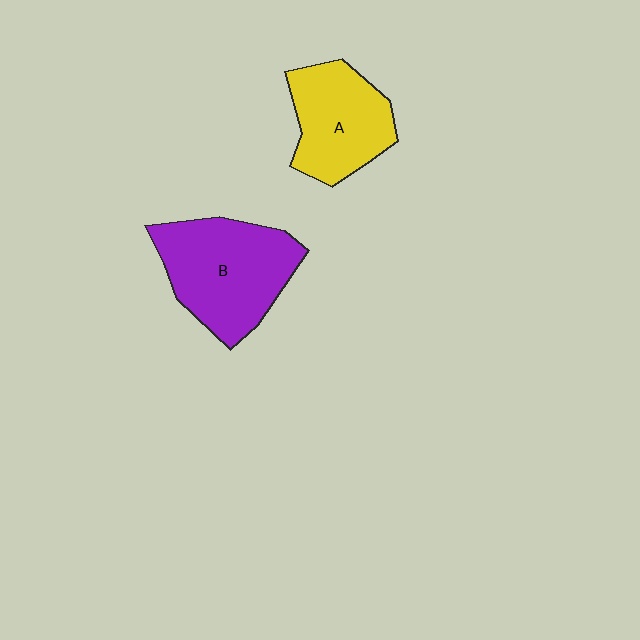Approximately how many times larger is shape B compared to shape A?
Approximately 1.3 times.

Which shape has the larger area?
Shape B (purple).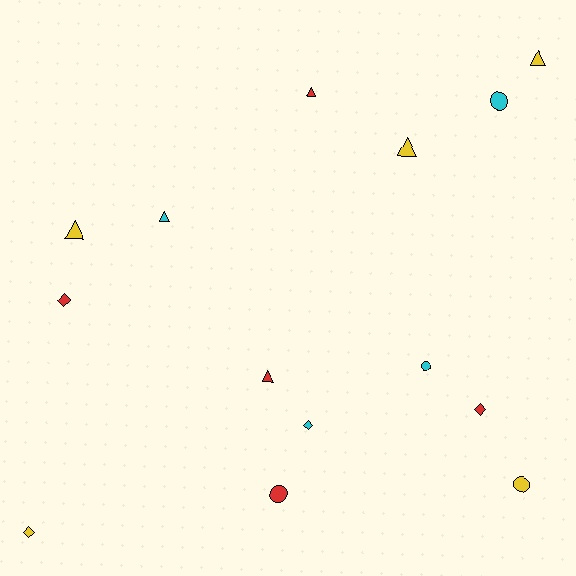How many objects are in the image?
There are 14 objects.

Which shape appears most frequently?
Triangle, with 6 objects.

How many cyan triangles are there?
There is 1 cyan triangle.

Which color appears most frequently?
Yellow, with 5 objects.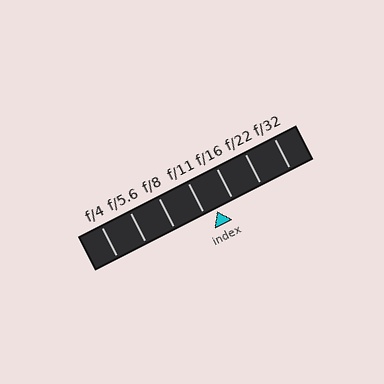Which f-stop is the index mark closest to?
The index mark is closest to f/11.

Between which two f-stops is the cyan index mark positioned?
The index mark is between f/11 and f/16.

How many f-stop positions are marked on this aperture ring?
There are 7 f-stop positions marked.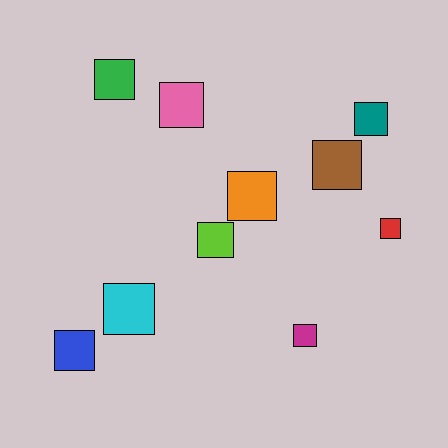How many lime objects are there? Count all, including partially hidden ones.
There is 1 lime object.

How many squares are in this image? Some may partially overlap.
There are 10 squares.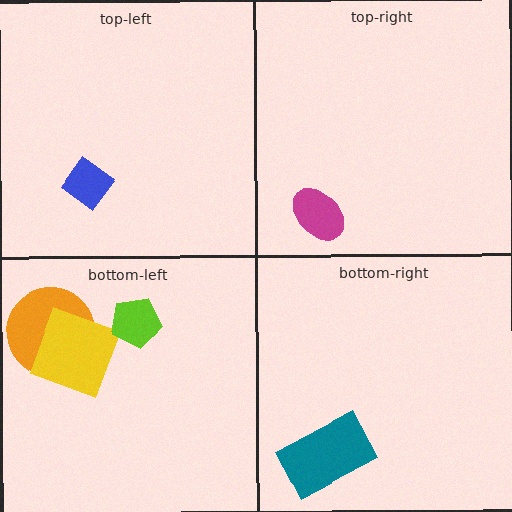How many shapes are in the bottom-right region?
1.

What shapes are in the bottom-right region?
The teal rectangle.